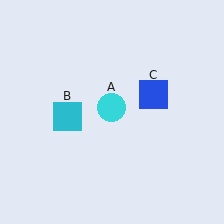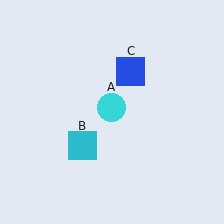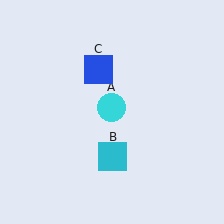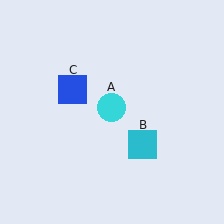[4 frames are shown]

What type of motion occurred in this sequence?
The cyan square (object B), blue square (object C) rotated counterclockwise around the center of the scene.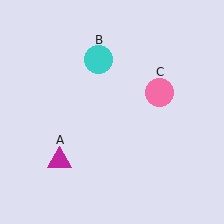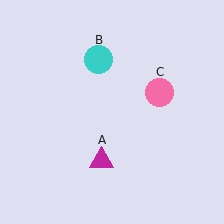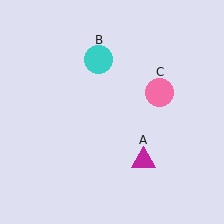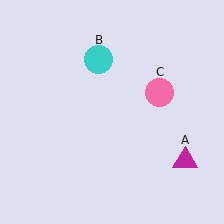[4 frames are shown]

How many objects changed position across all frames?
1 object changed position: magenta triangle (object A).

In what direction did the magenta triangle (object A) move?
The magenta triangle (object A) moved right.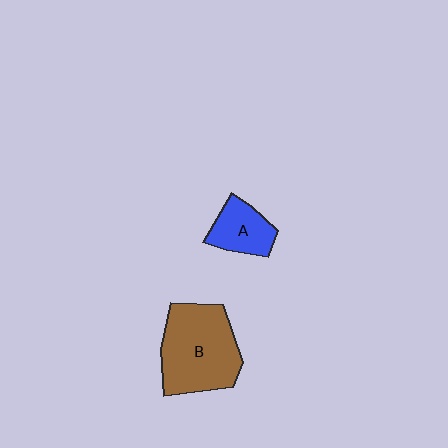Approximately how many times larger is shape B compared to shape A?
Approximately 2.2 times.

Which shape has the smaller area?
Shape A (blue).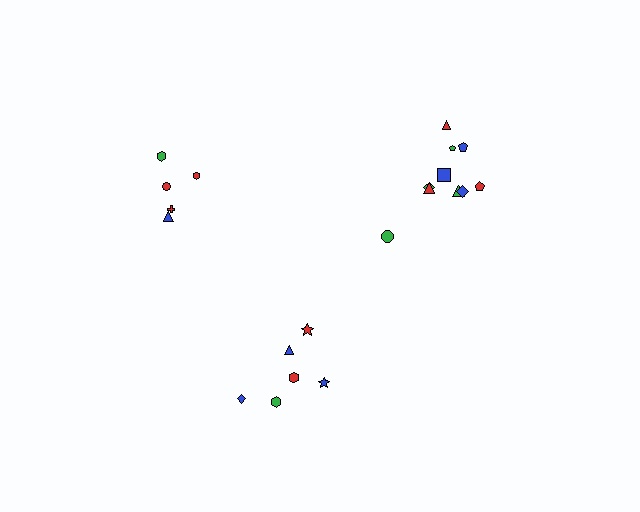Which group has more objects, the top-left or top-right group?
The top-right group.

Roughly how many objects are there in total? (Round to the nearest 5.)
Roughly 20 objects in total.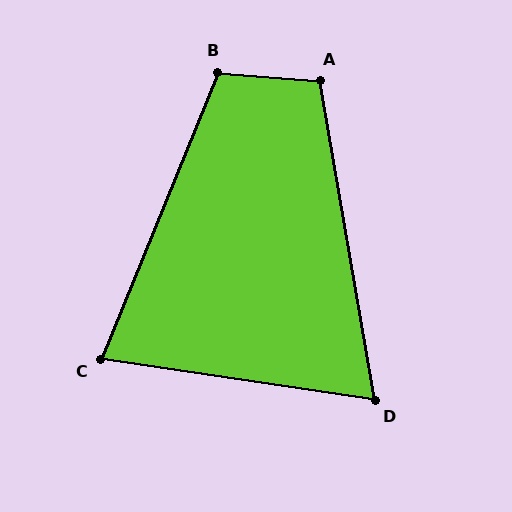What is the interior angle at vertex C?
Approximately 76 degrees (acute).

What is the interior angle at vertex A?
Approximately 104 degrees (obtuse).